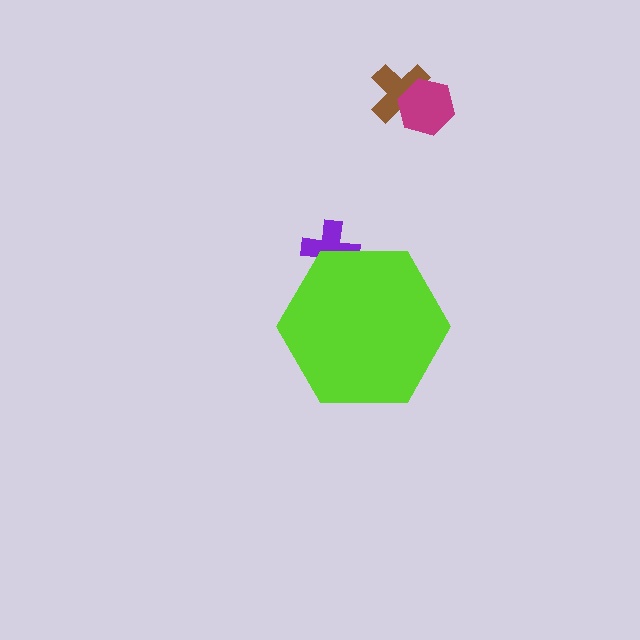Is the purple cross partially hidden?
Yes, the purple cross is partially hidden behind the lime hexagon.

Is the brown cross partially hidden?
No, the brown cross is fully visible.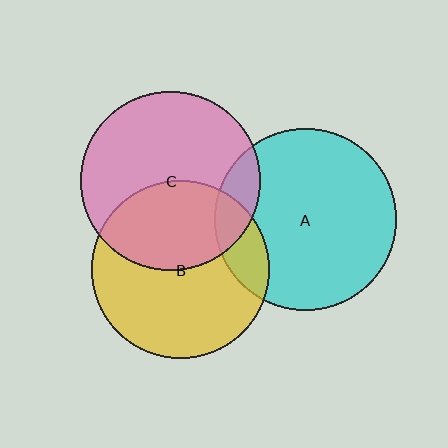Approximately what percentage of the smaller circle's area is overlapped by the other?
Approximately 40%.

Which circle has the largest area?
Circle A (cyan).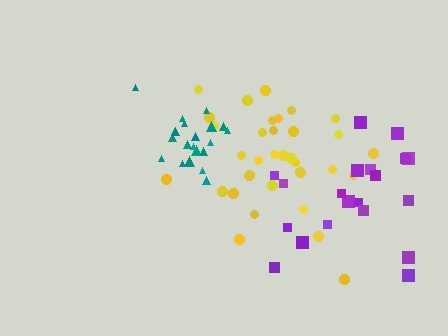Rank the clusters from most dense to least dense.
teal, yellow, purple.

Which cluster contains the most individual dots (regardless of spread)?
Yellow (33).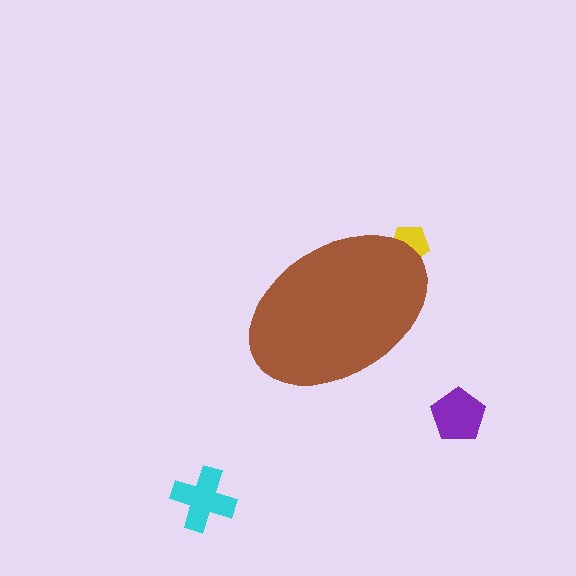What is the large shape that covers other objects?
A brown ellipse.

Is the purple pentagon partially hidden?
No, the purple pentagon is fully visible.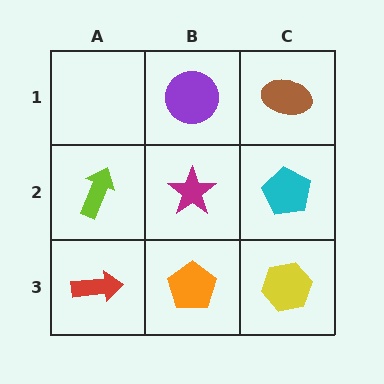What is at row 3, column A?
A red arrow.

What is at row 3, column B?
An orange pentagon.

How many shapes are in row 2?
3 shapes.